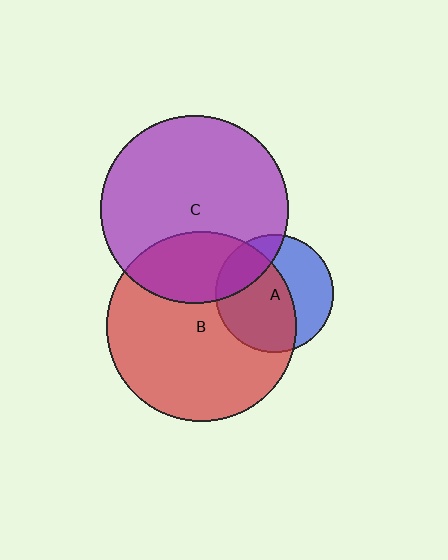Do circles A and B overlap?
Yes.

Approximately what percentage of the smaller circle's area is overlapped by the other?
Approximately 60%.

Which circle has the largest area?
Circle B (red).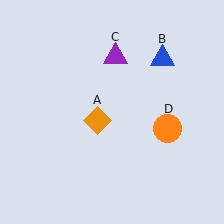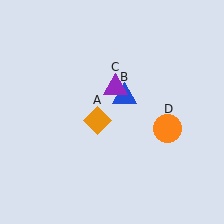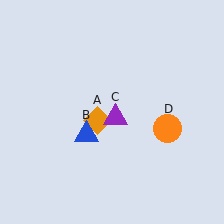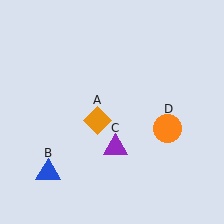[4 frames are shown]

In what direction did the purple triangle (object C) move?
The purple triangle (object C) moved down.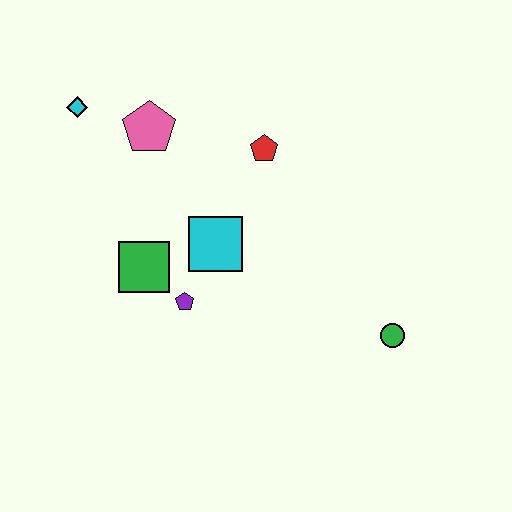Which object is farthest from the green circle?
The cyan diamond is farthest from the green circle.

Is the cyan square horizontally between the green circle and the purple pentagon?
Yes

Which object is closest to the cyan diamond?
The pink pentagon is closest to the cyan diamond.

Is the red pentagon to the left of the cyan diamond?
No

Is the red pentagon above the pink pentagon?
No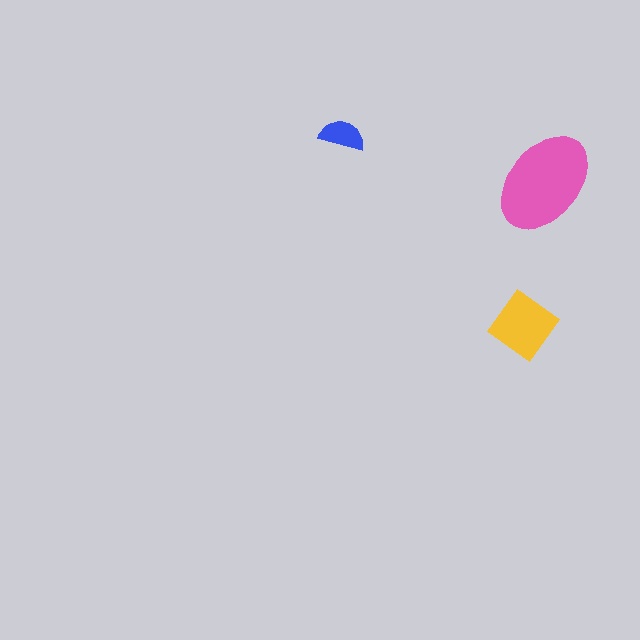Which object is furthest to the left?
The blue semicircle is leftmost.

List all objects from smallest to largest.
The blue semicircle, the yellow diamond, the pink ellipse.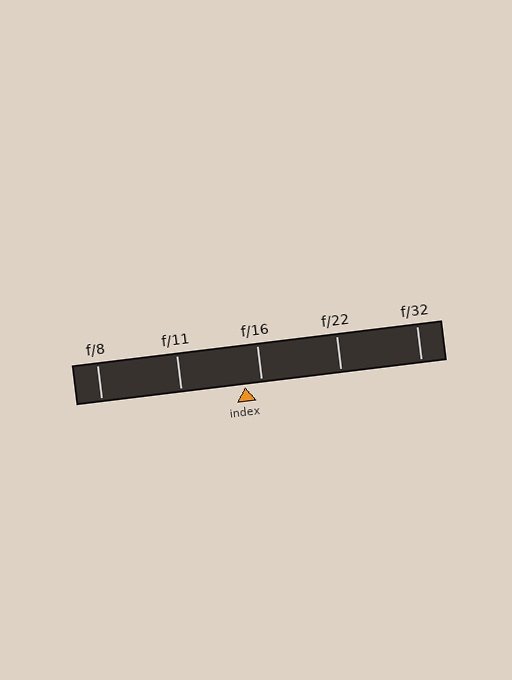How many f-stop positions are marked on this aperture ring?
There are 5 f-stop positions marked.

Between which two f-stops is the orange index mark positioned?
The index mark is between f/11 and f/16.